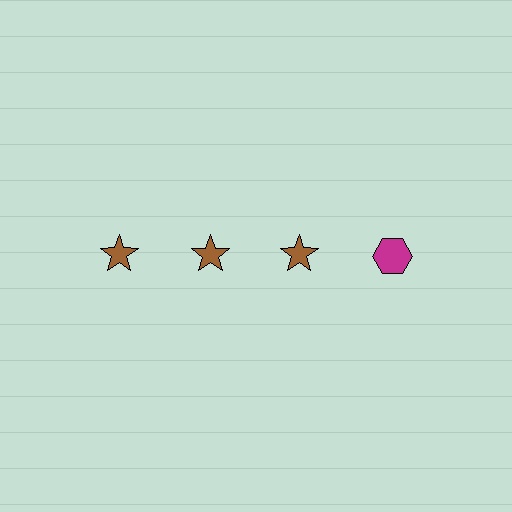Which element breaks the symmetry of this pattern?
The magenta hexagon in the top row, second from right column breaks the symmetry. All other shapes are brown stars.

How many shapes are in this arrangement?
There are 4 shapes arranged in a grid pattern.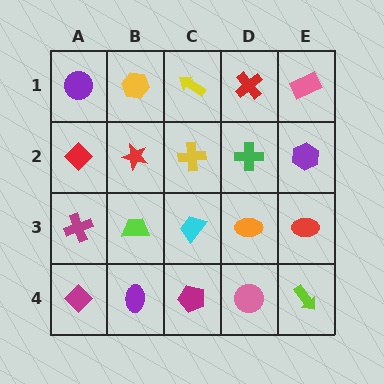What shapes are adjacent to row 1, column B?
A red star (row 2, column B), a purple circle (row 1, column A), a yellow arrow (row 1, column C).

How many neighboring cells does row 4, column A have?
2.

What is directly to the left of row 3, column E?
An orange ellipse.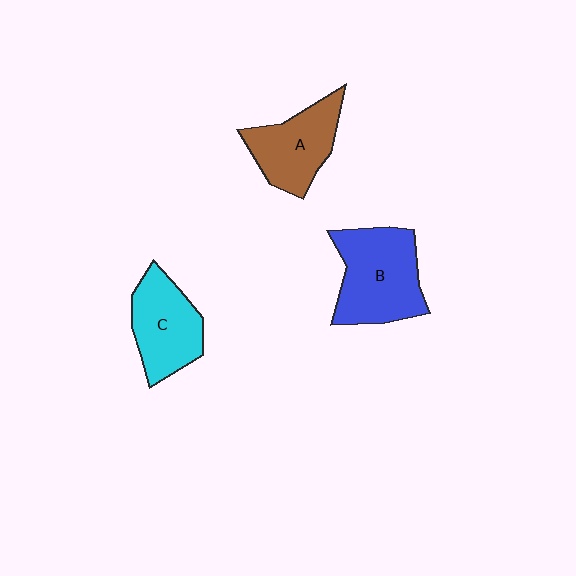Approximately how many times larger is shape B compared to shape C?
Approximately 1.3 times.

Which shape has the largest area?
Shape B (blue).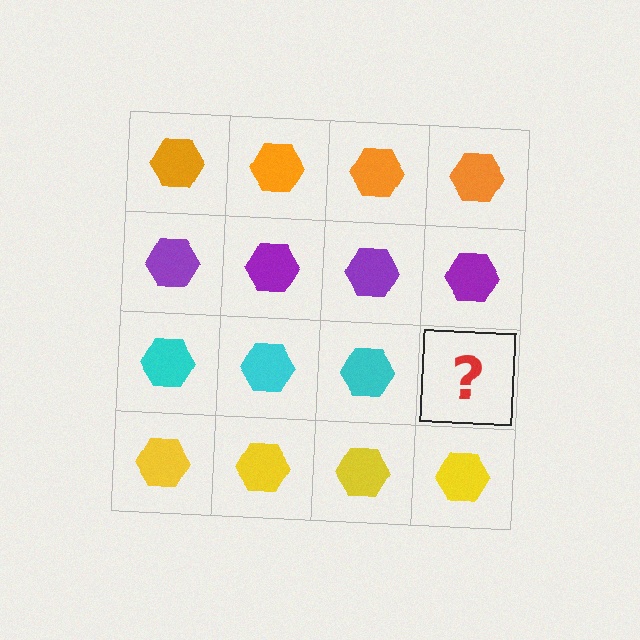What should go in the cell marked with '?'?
The missing cell should contain a cyan hexagon.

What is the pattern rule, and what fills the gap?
The rule is that each row has a consistent color. The gap should be filled with a cyan hexagon.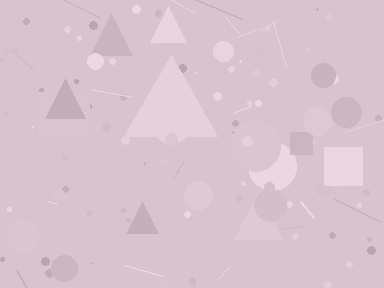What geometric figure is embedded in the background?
A triangle is embedded in the background.